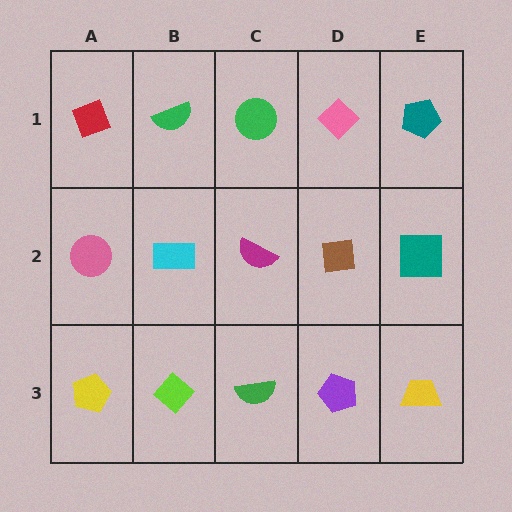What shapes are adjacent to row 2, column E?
A teal pentagon (row 1, column E), a yellow trapezoid (row 3, column E), a brown square (row 2, column D).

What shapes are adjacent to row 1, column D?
A brown square (row 2, column D), a green circle (row 1, column C), a teal pentagon (row 1, column E).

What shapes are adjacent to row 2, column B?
A green semicircle (row 1, column B), a lime diamond (row 3, column B), a pink circle (row 2, column A), a magenta semicircle (row 2, column C).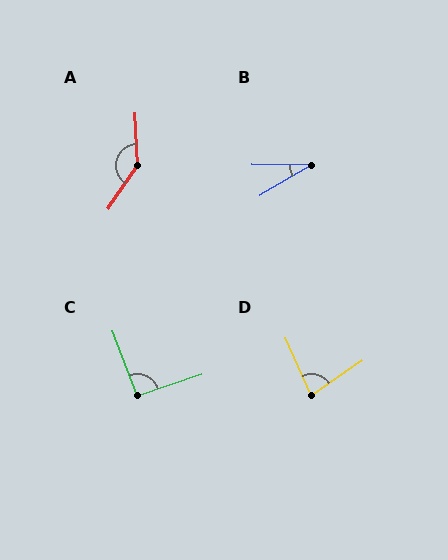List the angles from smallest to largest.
B (31°), D (79°), C (92°), A (143°).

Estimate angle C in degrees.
Approximately 92 degrees.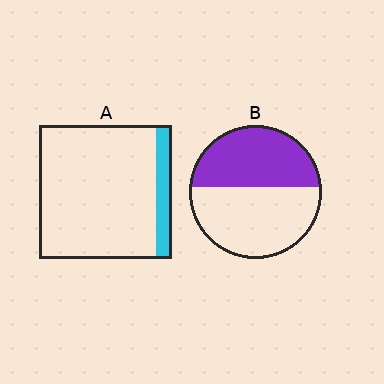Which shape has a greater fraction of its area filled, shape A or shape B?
Shape B.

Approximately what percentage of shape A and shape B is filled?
A is approximately 10% and B is approximately 45%.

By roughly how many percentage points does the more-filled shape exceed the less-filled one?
By roughly 35 percentage points (B over A).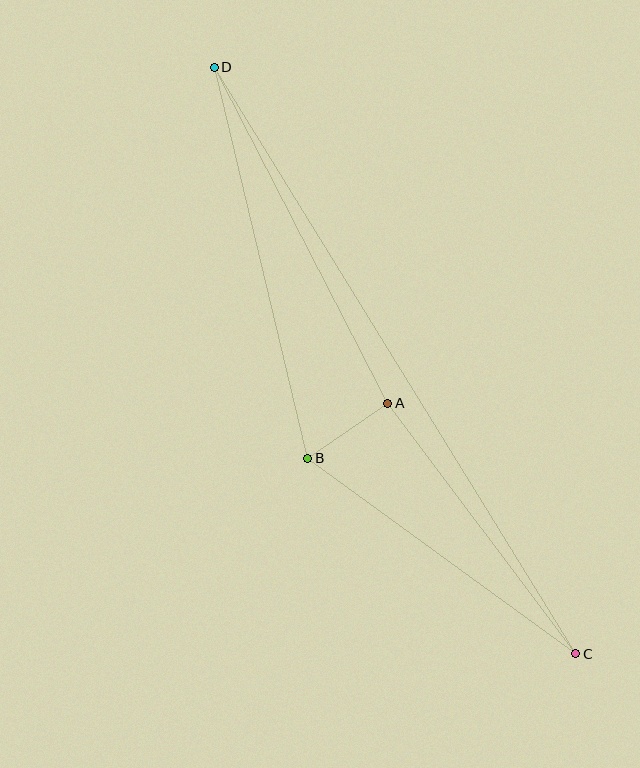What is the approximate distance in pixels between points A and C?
The distance between A and C is approximately 313 pixels.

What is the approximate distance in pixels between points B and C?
The distance between B and C is approximately 332 pixels.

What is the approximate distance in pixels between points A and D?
The distance between A and D is approximately 378 pixels.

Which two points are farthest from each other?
Points C and D are farthest from each other.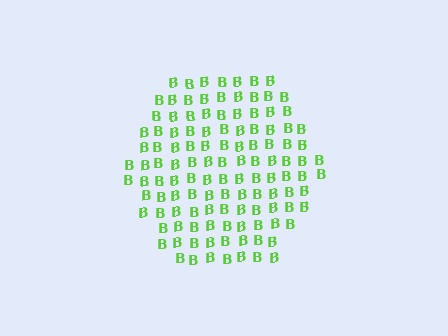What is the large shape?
The large shape is a hexagon.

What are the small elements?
The small elements are letter B's.